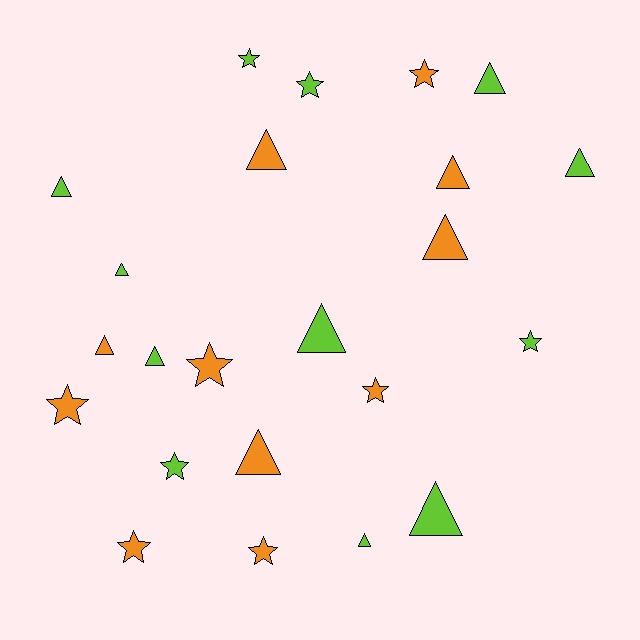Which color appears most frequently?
Lime, with 12 objects.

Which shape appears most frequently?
Triangle, with 13 objects.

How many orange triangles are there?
There are 5 orange triangles.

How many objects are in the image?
There are 23 objects.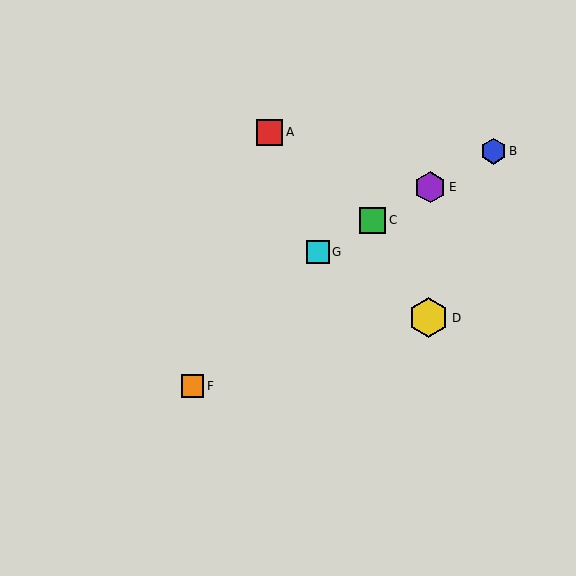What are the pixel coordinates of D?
Object D is at (429, 318).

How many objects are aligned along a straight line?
4 objects (B, C, E, G) are aligned along a straight line.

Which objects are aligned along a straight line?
Objects B, C, E, G are aligned along a straight line.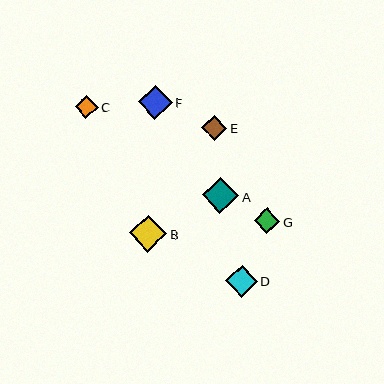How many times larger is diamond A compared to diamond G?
Diamond A is approximately 1.4 times the size of diamond G.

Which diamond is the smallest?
Diamond C is the smallest with a size of approximately 23 pixels.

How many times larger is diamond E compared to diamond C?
Diamond E is approximately 1.1 times the size of diamond C.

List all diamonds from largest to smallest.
From largest to smallest: B, A, F, D, E, G, C.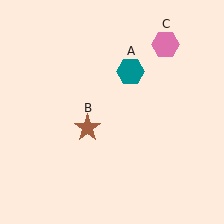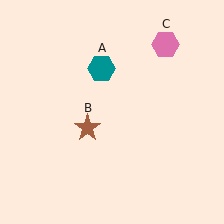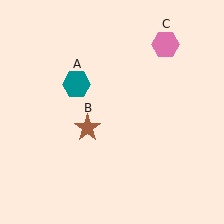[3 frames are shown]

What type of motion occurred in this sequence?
The teal hexagon (object A) rotated counterclockwise around the center of the scene.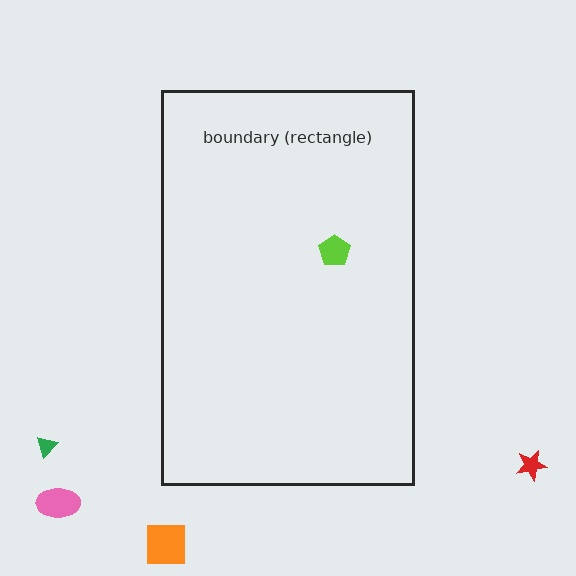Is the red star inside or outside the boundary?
Outside.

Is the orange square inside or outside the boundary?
Outside.